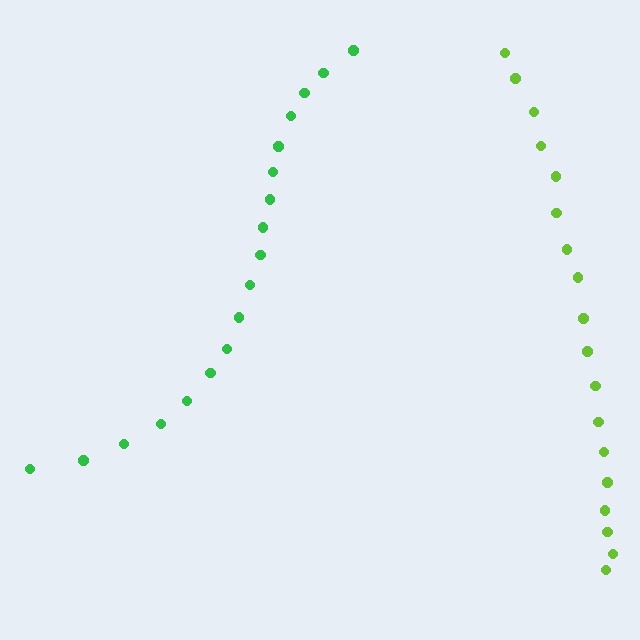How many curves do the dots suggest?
There are 2 distinct paths.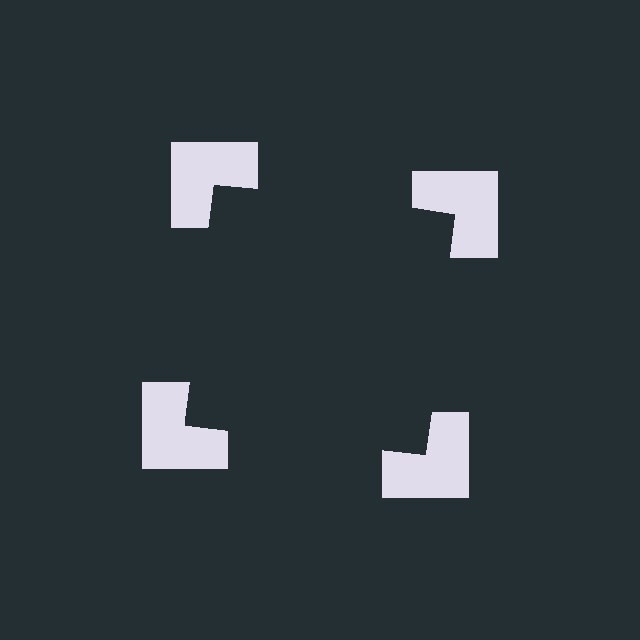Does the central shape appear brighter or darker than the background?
It typically appears slightly darker than the background, even though no actual brightness change is drawn.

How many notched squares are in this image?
There are 4 — one at each vertex of the illusory square.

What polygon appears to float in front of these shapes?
An illusory square — its edges are inferred from the aligned wedge cuts in the notched squares, not physically drawn.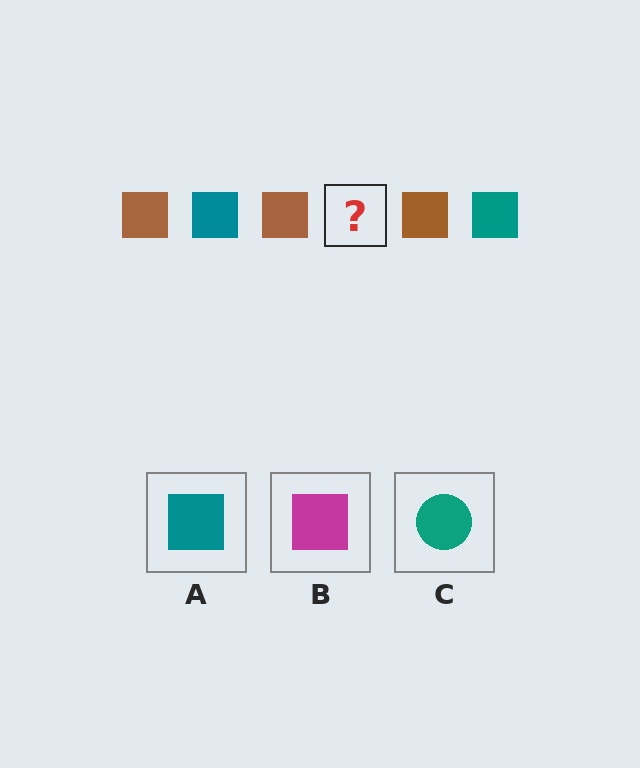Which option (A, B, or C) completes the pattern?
A.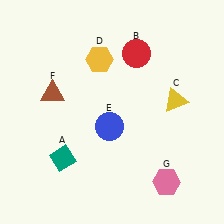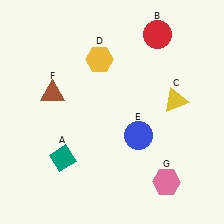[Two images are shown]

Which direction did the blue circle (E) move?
The blue circle (E) moved right.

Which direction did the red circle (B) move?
The red circle (B) moved right.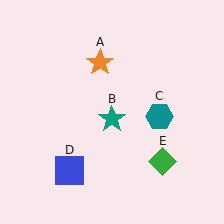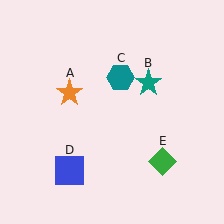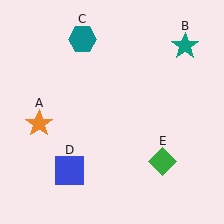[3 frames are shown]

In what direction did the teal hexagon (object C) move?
The teal hexagon (object C) moved up and to the left.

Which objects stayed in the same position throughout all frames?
Blue square (object D) and green diamond (object E) remained stationary.